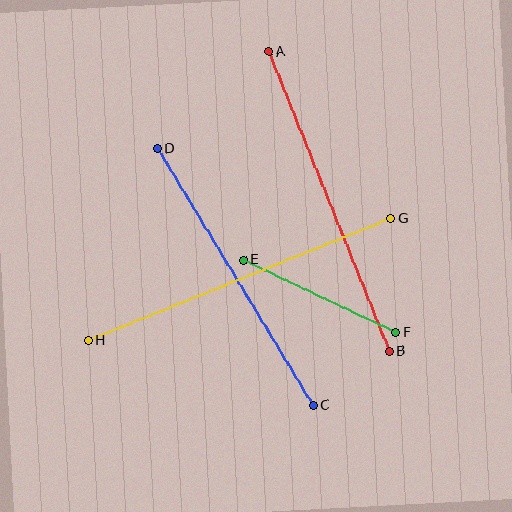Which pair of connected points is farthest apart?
Points G and H are farthest apart.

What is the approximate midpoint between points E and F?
The midpoint is at approximately (320, 296) pixels.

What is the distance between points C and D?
The distance is approximately 300 pixels.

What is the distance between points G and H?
The distance is approximately 326 pixels.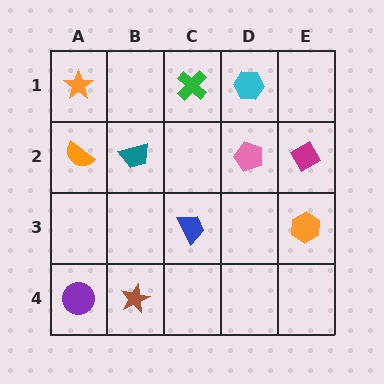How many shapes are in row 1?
3 shapes.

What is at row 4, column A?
A purple circle.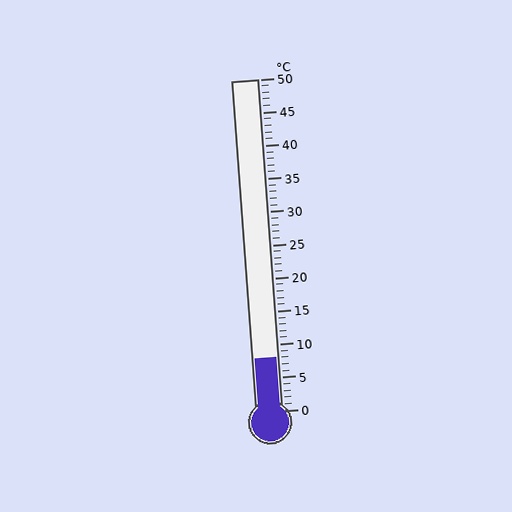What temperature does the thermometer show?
The thermometer shows approximately 8°C.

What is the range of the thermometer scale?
The thermometer scale ranges from 0°C to 50°C.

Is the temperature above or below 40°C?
The temperature is below 40°C.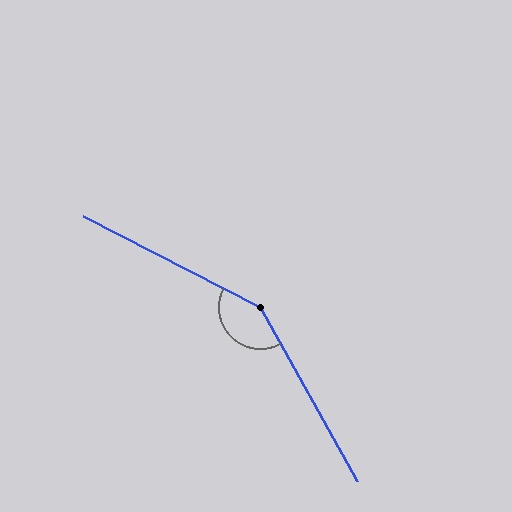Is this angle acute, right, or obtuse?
It is obtuse.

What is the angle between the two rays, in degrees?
Approximately 146 degrees.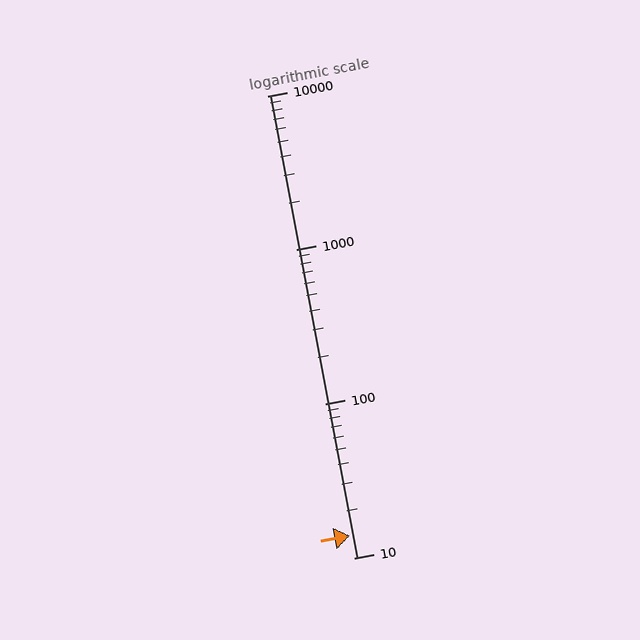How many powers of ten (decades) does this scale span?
The scale spans 3 decades, from 10 to 10000.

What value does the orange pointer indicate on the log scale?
The pointer indicates approximately 14.